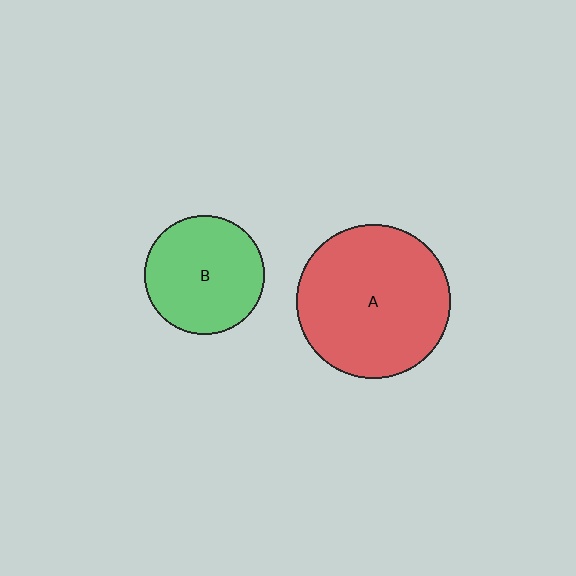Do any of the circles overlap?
No, none of the circles overlap.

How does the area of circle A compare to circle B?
Approximately 1.7 times.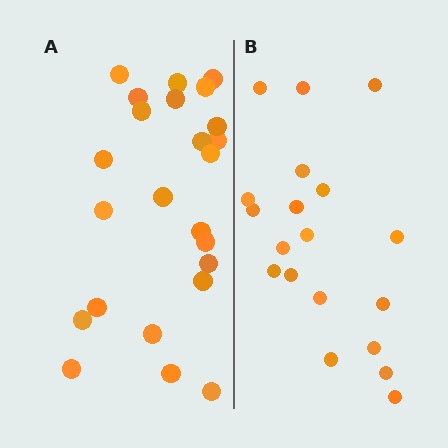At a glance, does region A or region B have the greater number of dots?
Region A (the left region) has more dots.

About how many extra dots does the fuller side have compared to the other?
Region A has about 5 more dots than region B.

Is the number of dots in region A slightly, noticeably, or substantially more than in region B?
Region A has noticeably more, but not dramatically so. The ratio is roughly 1.3 to 1.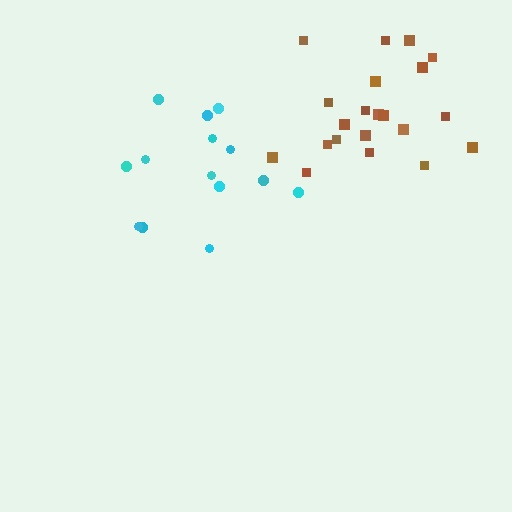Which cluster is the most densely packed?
Brown.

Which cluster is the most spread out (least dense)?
Cyan.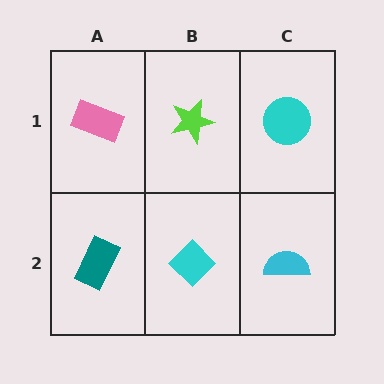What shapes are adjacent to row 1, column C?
A cyan semicircle (row 2, column C), a lime star (row 1, column B).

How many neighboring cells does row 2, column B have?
3.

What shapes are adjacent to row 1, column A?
A teal rectangle (row 2, column A), a lime star (row 1, column B).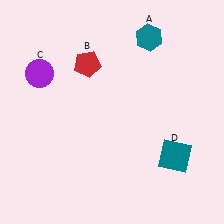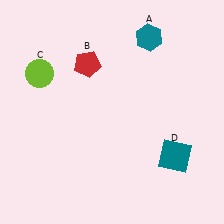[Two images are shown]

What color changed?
The circle (C) changed from purple in Image 1 to lime in Image 2.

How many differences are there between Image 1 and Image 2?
There is 1 difference between the two images.